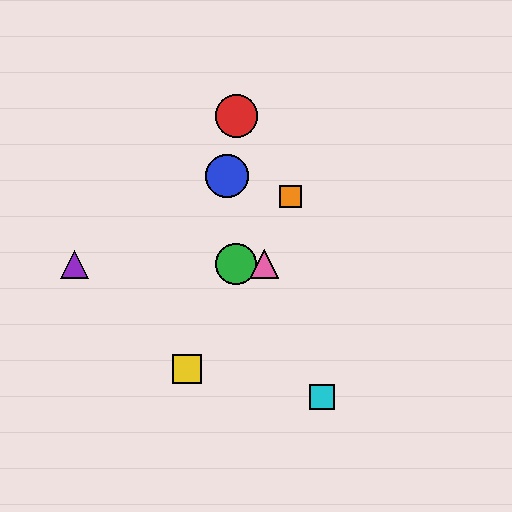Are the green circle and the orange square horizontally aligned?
No, the green circle is at y≈264 and the orange square is at y≈196.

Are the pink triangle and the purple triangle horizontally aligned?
Yes, both are at y≈264.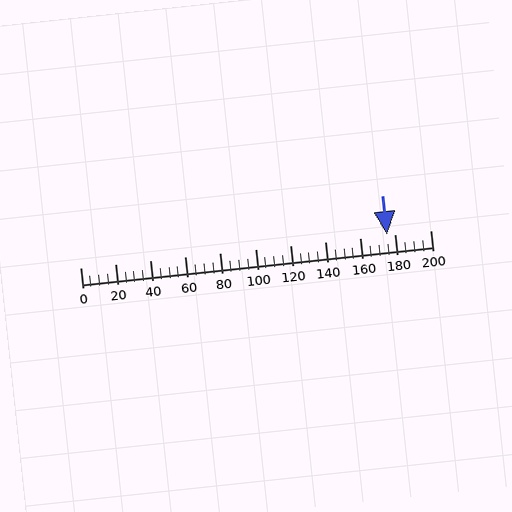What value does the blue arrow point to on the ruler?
The blue arrow points to approximately 176.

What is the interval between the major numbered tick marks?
The major tick marks are spaced 20 units apart.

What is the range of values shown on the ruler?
The ruler shows values from 0 to 200.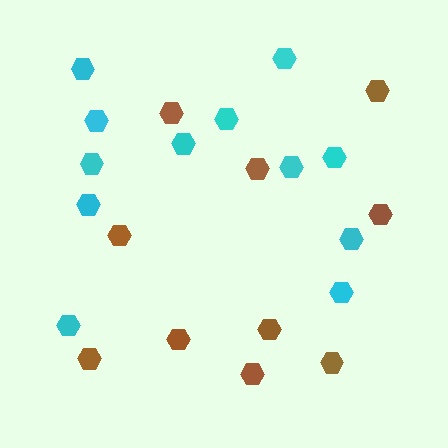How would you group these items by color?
There are 2 groups: one group of cyan hexagons (12) and one group of brown hexagons (10).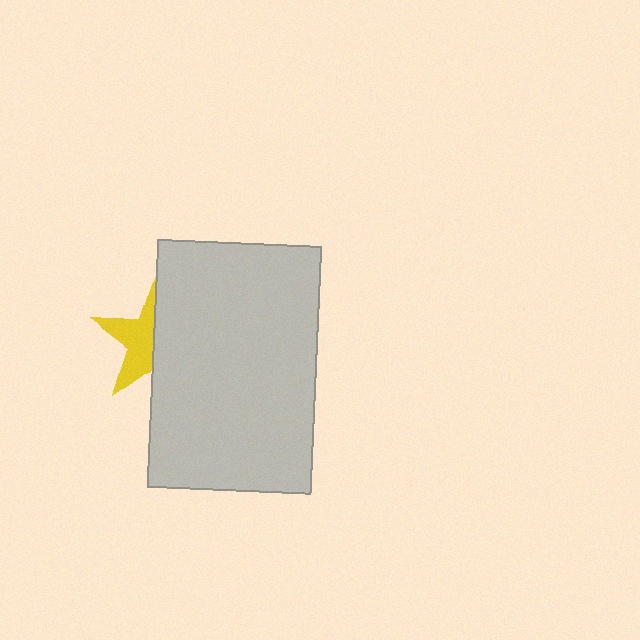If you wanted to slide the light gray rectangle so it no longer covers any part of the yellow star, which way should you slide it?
Slide it right — that is the most direct way to separate the two shapes.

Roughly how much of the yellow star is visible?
About half of it is visible (roughly 46%).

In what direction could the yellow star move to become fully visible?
The yellow star could move left. That would shift it out from behind the light gray rectangle entirely.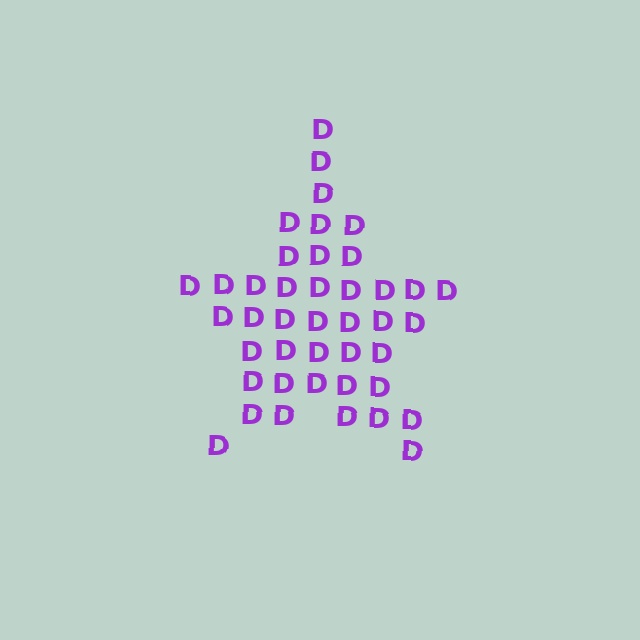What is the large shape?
The large shape is a star.